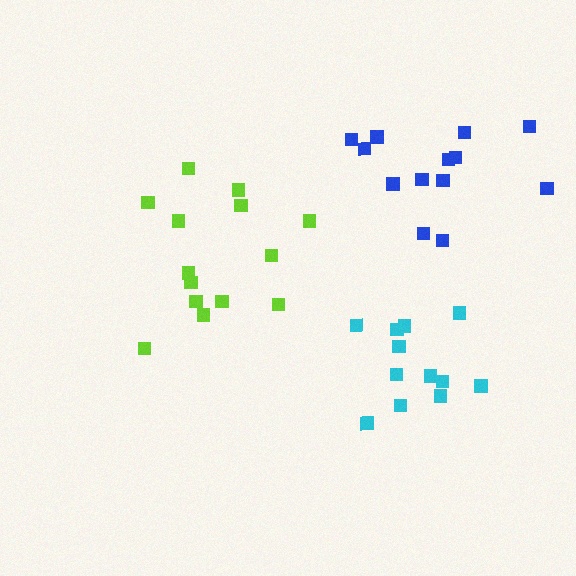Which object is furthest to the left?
The lime cluster is leftmost.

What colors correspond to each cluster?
The clusters are colored: cyan, blue, lime.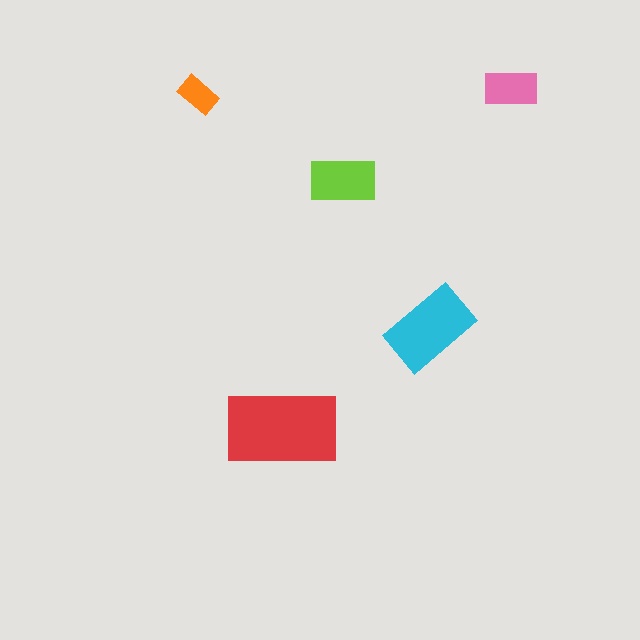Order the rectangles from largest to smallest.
the red one, the cyan one, the lime one, the pink one, the orange one.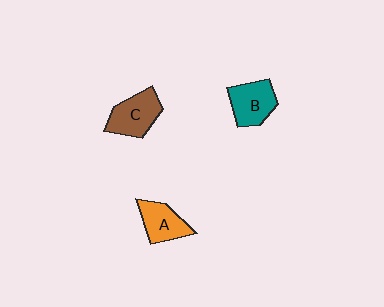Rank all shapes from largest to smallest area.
From largest to smallest: C (brown), B (teal), A (orange).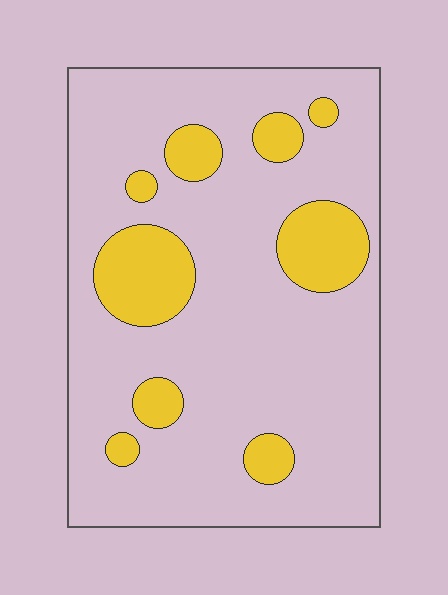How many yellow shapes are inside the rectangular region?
9.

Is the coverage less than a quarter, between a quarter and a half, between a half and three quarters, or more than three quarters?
Less than a quarter.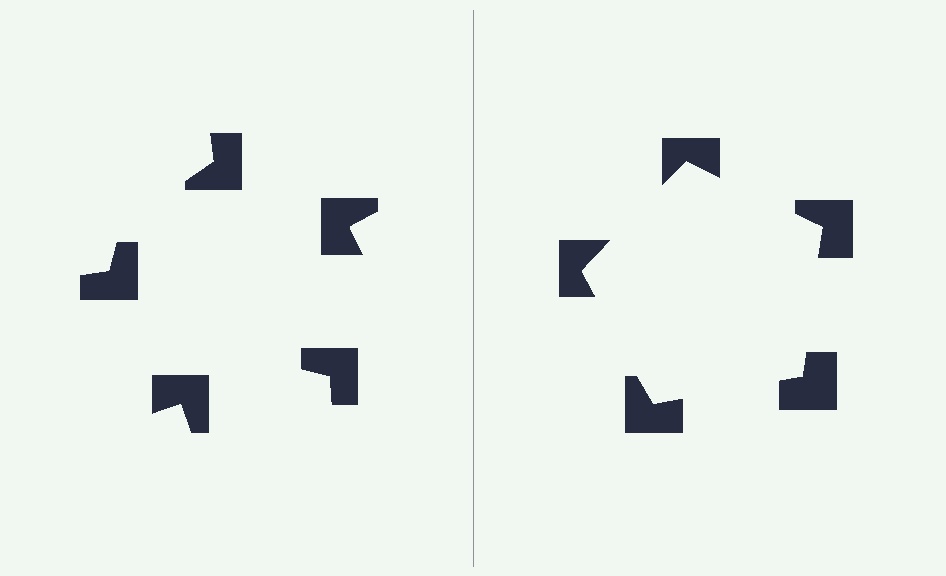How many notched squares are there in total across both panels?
10 — 5 on each side.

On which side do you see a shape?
An illusory pentagon appears on the right side. On the left side the wedge cuts are rotated, so no coherent shape forms.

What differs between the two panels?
The notched squares are positioned identically on both sides; only the wedge orientations differ. On the right they align to a pentagon; on the left they are misaligned.